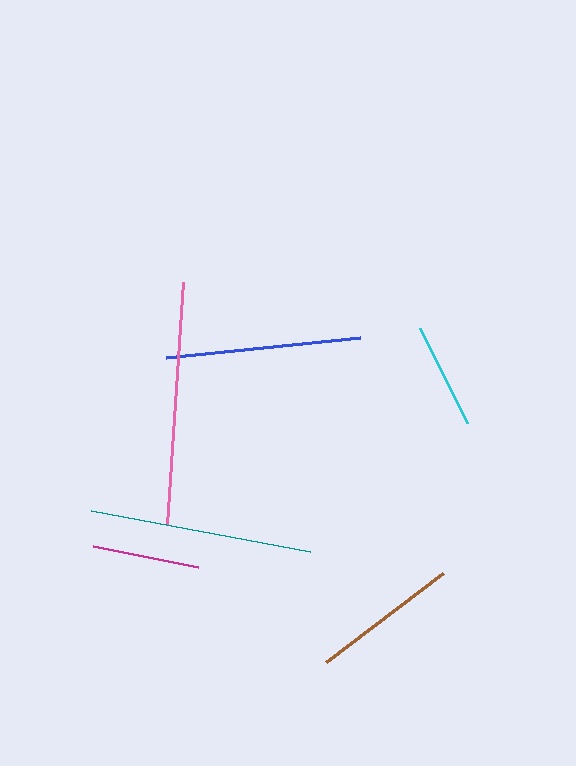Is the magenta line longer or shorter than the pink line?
The pink line is longer than the magenta line.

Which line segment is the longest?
The pink line is the longest at approximately 243 pixels.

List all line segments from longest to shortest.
From longest to shortest: pink, teal, blue, brown, magenta, cyan.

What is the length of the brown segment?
The brown segment is approximately 147 pixels long.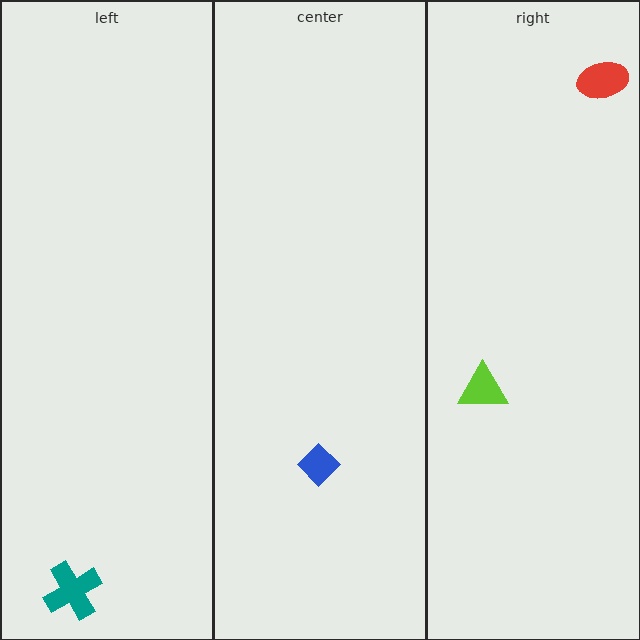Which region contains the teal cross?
The left region.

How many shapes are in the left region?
1.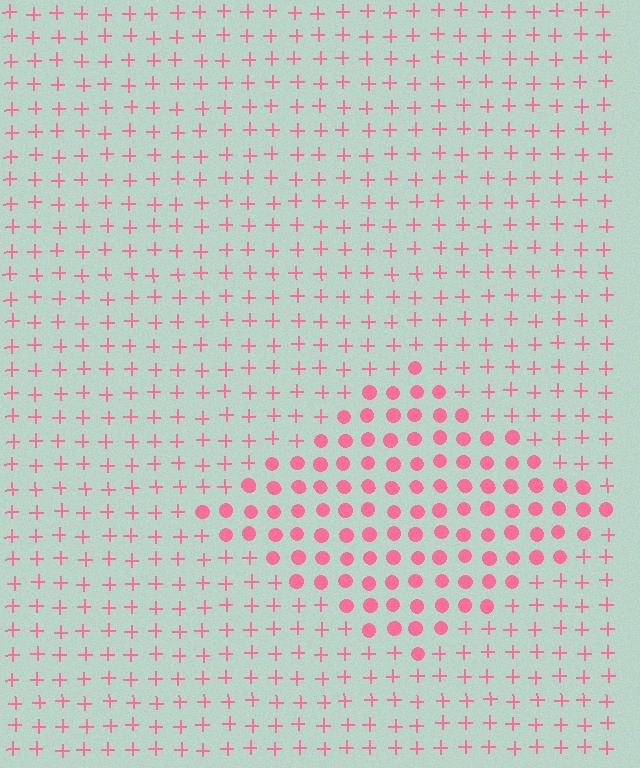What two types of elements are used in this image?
The image uses circles inside the diamond region and plus signs outside it.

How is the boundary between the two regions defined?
The boundary is defined by a change in element shape: circles inside vs. plus signs outside. All elements share the same color and spacing.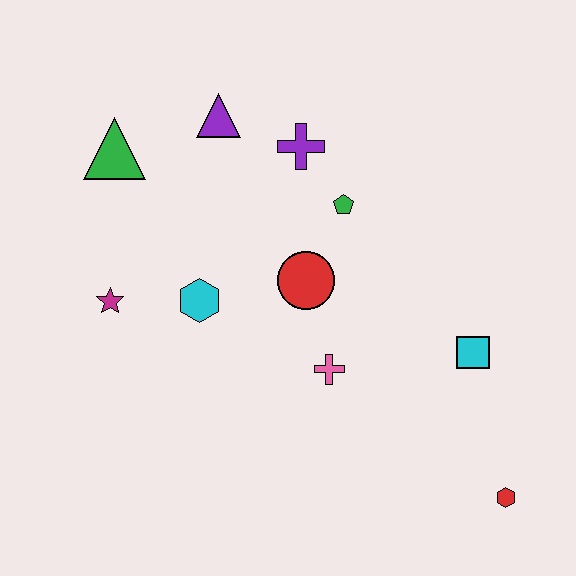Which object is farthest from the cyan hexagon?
The red hexagon is farthest from the cyan hexagon.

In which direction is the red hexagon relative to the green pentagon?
The red hexagon is below the green pentagon.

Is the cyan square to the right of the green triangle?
Yes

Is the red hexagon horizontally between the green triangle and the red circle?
No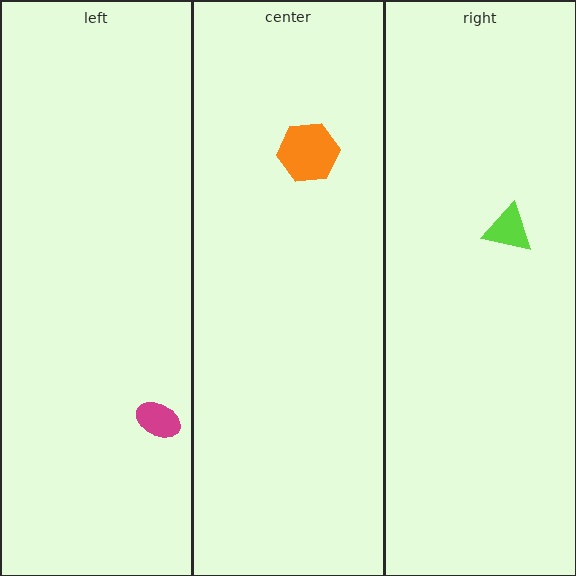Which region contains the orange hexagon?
The center region.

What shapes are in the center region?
The orange hexagon.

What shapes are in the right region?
The lime triangle.